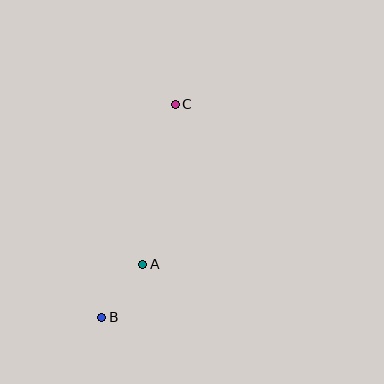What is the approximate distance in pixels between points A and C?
The distance between A and C is approximately 164 pixels.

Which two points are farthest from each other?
Points B and C are farthest from each other.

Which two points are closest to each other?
Points A and B are closest to each other.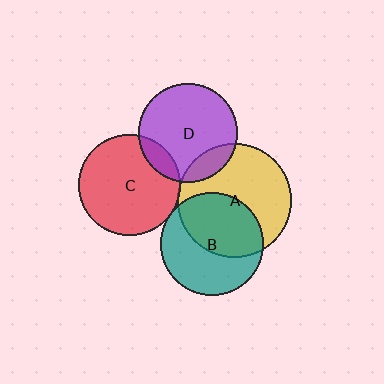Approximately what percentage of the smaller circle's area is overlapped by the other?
Approximately 15%.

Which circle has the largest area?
Circle A (yellow).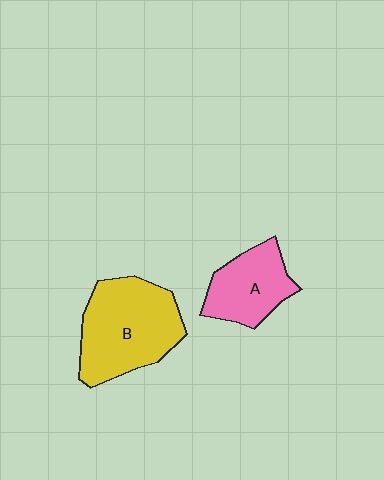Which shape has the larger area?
Shape B (yellow).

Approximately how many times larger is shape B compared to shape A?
Approximately 1.6 times.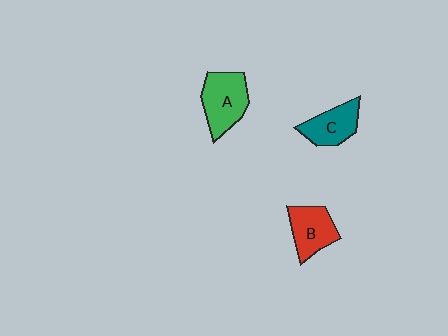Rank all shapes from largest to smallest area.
From largest to smallest: A (green), B (red), C (teal).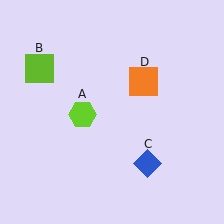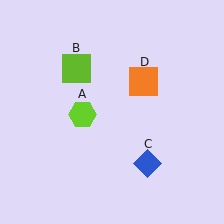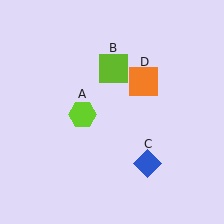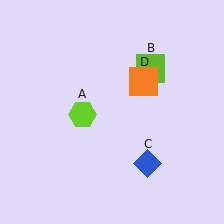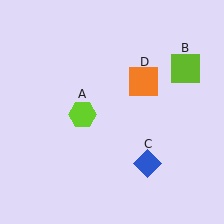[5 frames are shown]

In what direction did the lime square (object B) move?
The lime square (object B) moved right.